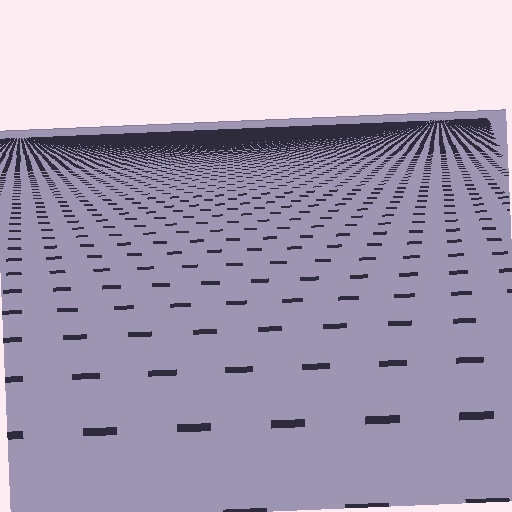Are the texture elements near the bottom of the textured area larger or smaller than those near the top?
Larger. Near the bottom, elements are closer to the viewer and appear at a bigger on-screen size.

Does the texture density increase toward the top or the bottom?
Density increases toward the top.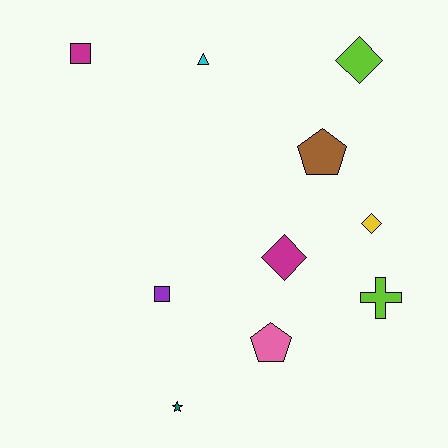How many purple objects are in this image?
There is 1 purple object.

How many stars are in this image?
There is 1 star.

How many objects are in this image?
There are 10 objects.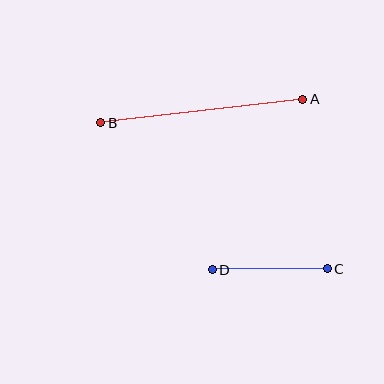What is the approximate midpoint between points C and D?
The midpoint is at approximately (270, 269) pixels.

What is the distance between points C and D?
The distance is approximately 115 pixels.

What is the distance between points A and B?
The distance is approximately 203 pixels.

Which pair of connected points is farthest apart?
Points A and B are farthest apart.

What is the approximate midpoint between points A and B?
The midpoint is at approximately (202, 111) pixels.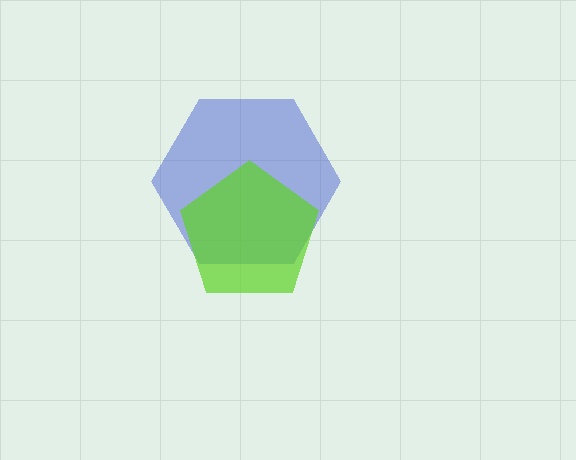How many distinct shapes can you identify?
There are 2 distinct shapes: a blue hexagon, a lime pentagon.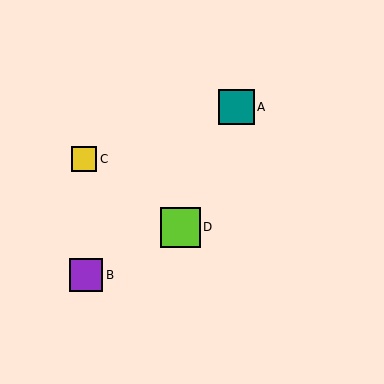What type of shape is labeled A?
Shape A is a teal square.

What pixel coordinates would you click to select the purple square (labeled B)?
Click at (86, 275) to select the purple square B.